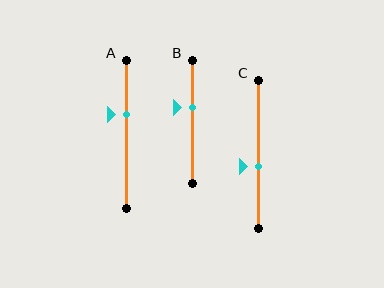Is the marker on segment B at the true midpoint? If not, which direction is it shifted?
No, the marker on segment B is shifted upward by about 12% of the segment length.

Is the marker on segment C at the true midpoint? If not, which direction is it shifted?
No, the marker on segment C is shifted downward by about 8% of the segment length.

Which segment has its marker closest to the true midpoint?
Segment C has its marker closest to the true midpoint.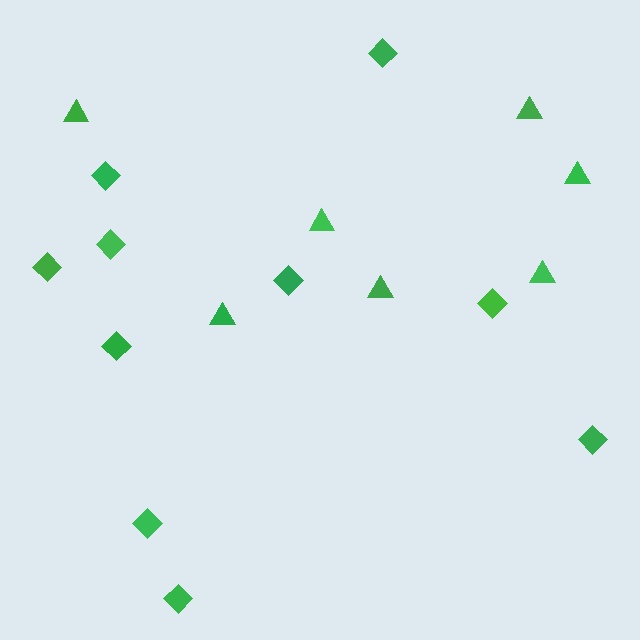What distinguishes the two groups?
There are 2 groups: one group of diamonds (10) and one group of triangles (7).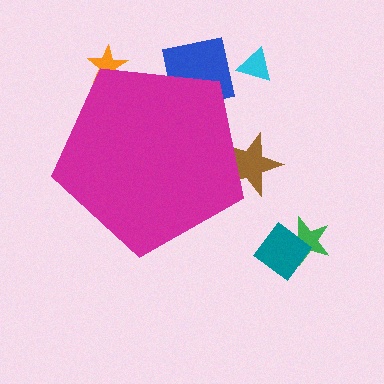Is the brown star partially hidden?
Yes, the brown star is partially hidden behind the magenta pentagon.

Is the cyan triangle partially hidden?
No, the cyan triangle is fully visible.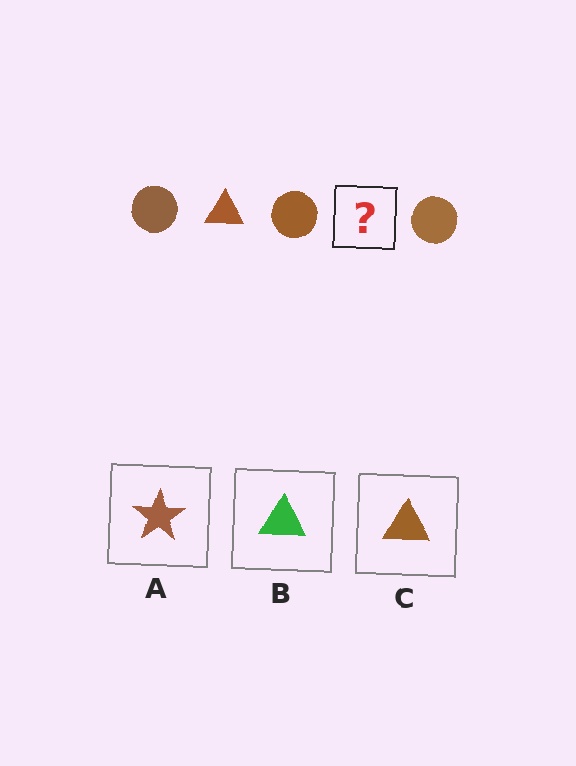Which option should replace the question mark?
Option C.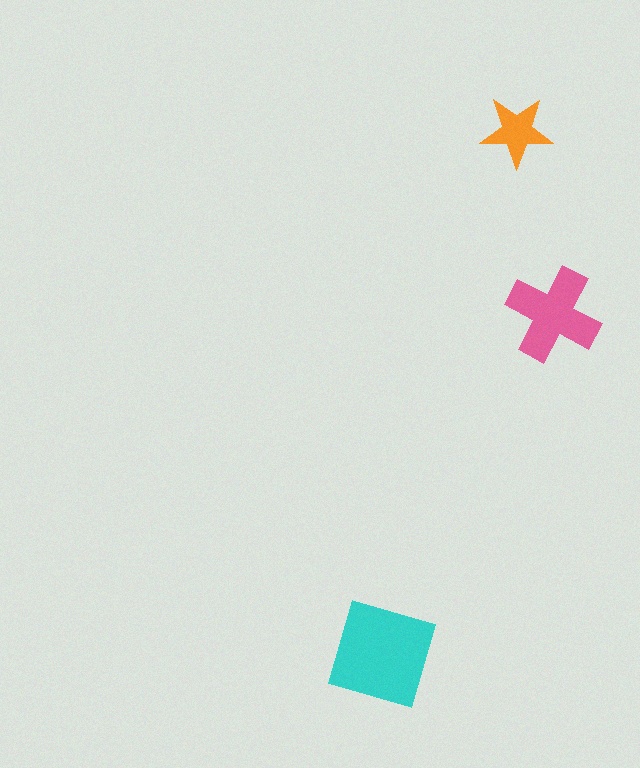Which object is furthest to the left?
The cyan square is leftmost.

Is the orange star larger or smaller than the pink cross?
Smaller.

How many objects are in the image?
There are 3 objects in the image.